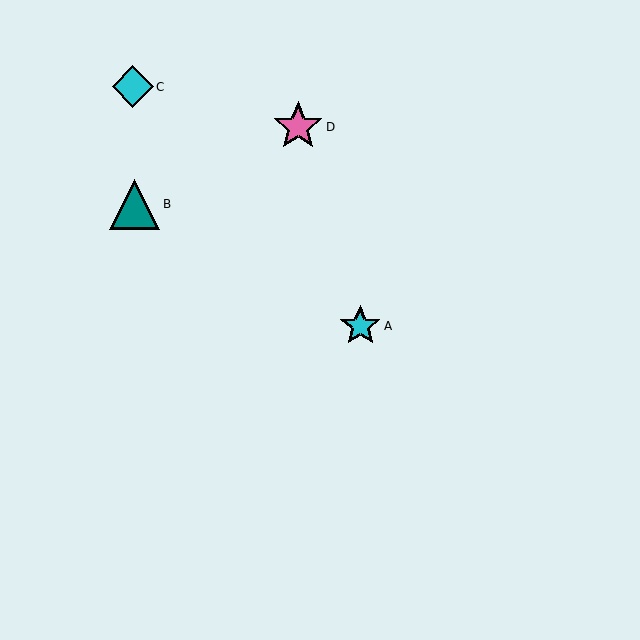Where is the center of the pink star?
The center of the pink star is at (298, 127).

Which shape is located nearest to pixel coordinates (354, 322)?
The cyan star (labeled A) at (360, 326) is nearest to that location.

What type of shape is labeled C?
Shape C is a cyan diamond.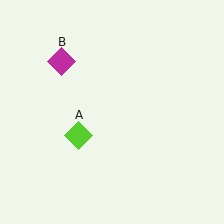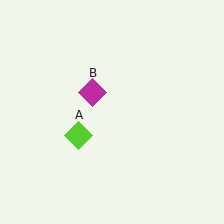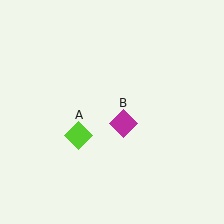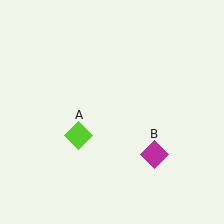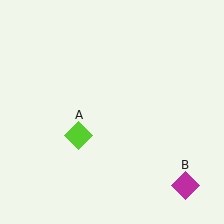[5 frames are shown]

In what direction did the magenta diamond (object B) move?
The magenta diamond (object B) moved down and to the right.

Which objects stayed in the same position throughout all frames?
Lime diamond (object A) remained stationary.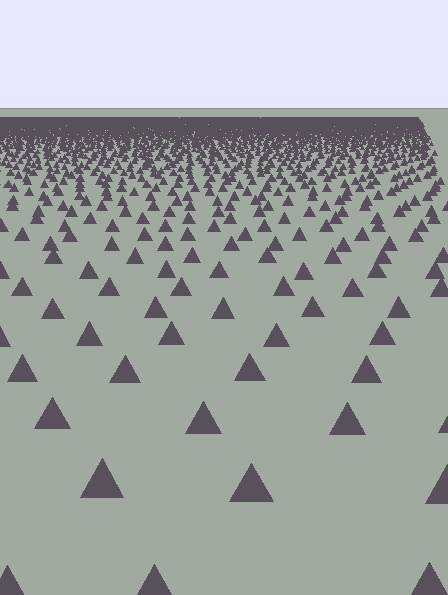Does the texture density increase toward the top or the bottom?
Density increases toward the top.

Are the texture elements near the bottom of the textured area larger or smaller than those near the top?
Larger. Near the bottom, elements are closer to the viewer and appear at a bigger on-screen size.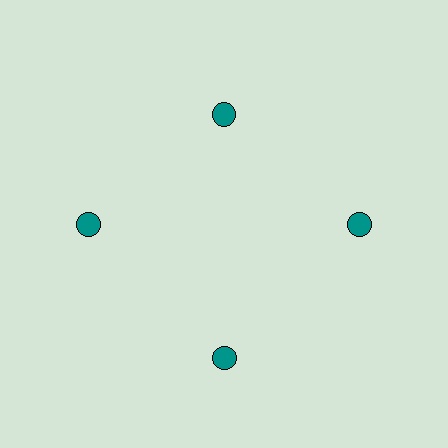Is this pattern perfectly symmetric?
No. The 4 teal circles are arranged in a ring, but one element near the 12 o'clock position is pulled inward toward the center, breaking the 4-fold rotational symmetry.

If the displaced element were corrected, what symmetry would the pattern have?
It would have 4-fold rotational symmetry — the pattern would map onto itself every 90 degrees.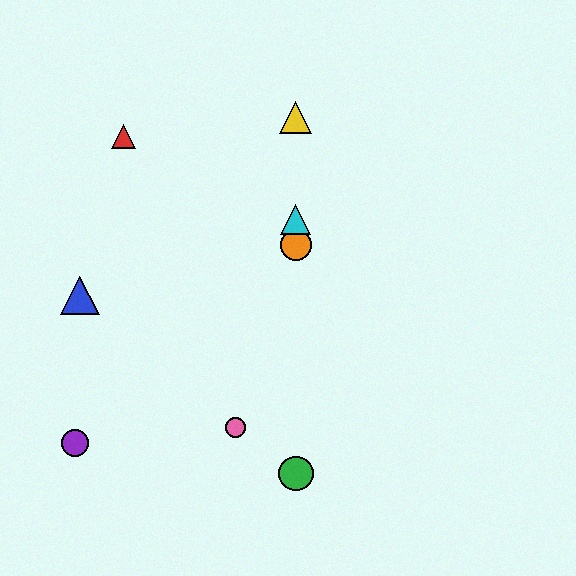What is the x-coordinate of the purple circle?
The purple circle is at x≈75.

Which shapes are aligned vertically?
The green circle, the yellow triangle, the orange circle, the cyan triangle are aligned vertically.